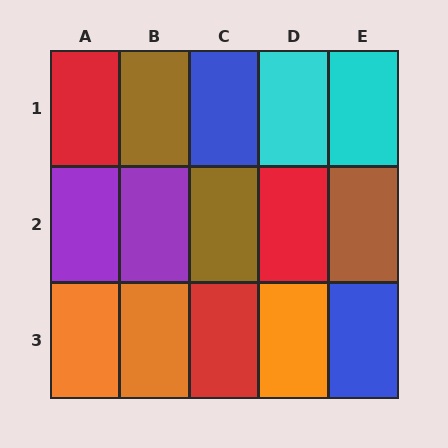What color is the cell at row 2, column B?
Purple.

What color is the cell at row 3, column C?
Red.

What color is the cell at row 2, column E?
Brown.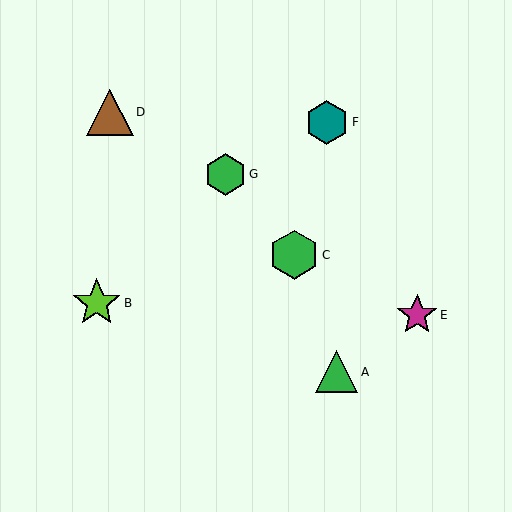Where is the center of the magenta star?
The center of the magenta star is at (417, 315).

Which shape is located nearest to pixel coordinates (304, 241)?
The green hexagon (labeled C) at (294, 255) is nearest to that location.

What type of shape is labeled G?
Shape G is a green hexagon.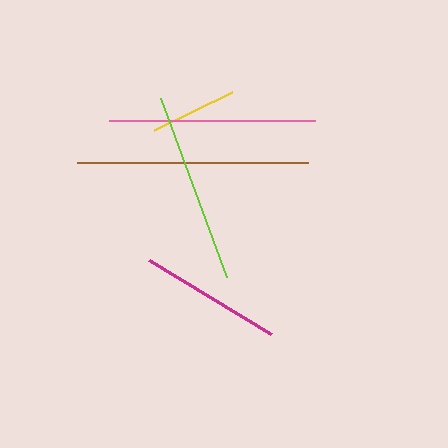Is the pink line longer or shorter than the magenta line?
The pink line is longer than the magenta line.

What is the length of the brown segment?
The brown segment is approximately 231 pixels long.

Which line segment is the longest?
The brown line is the longest at approximately 231 pixels.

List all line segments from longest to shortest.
From longest to shortest: brown, pink, lime, magenta, yellow.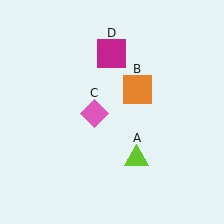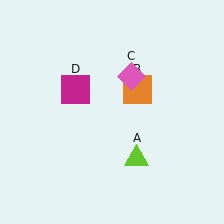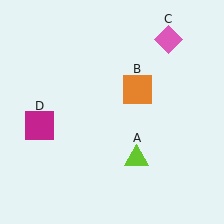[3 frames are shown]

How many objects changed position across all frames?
2 objects changed position: pink diamond (object C), magenta square (object D).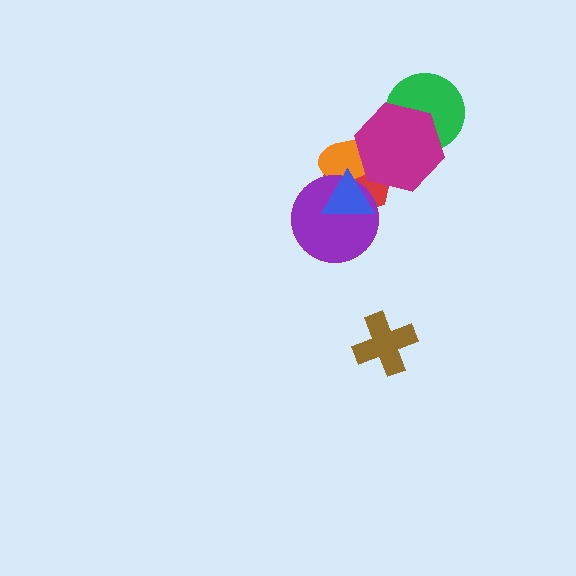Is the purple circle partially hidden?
Yes, it is partially covered by another shape.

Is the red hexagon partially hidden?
Yes, it is partially covered by another shape.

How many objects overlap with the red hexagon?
4 objects overlap with the red hexagon.